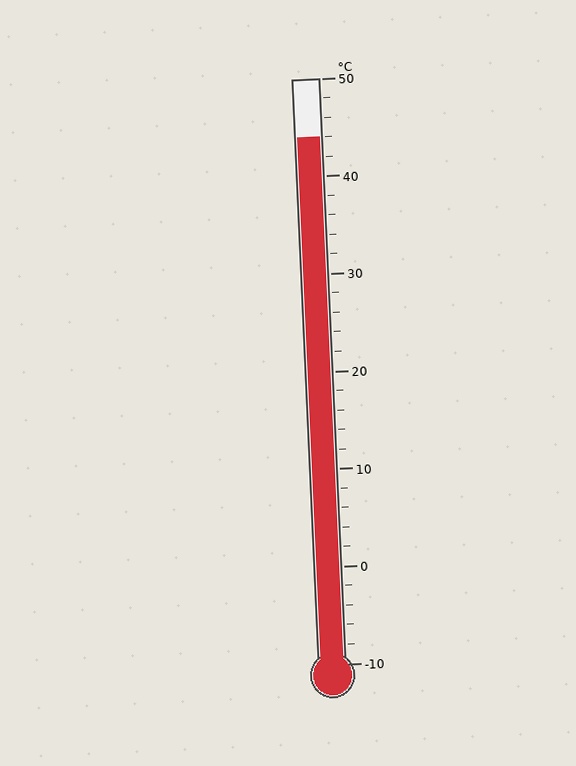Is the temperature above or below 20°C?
The temperature is above 20°C.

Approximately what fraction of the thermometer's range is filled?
The thermometer is filled to approximately 90% of its range.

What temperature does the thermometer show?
The thermometer shows approximately 44°C.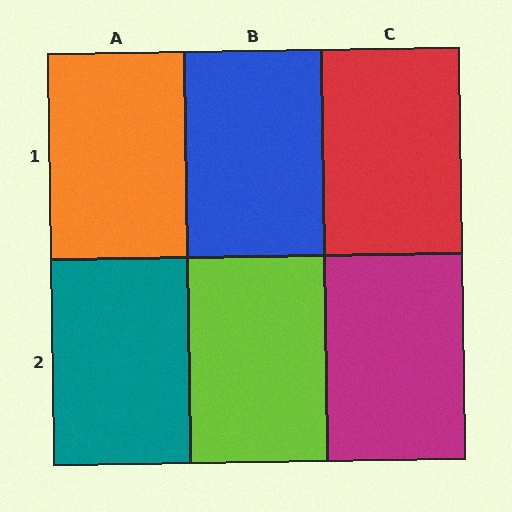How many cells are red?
1 cell is red.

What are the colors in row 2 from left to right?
Teal, lime, magenta.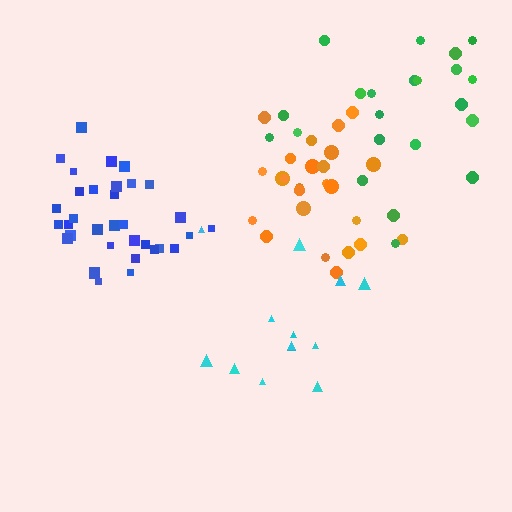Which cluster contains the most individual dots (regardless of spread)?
Blue (34).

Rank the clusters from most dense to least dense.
blue, orange, cyan, green.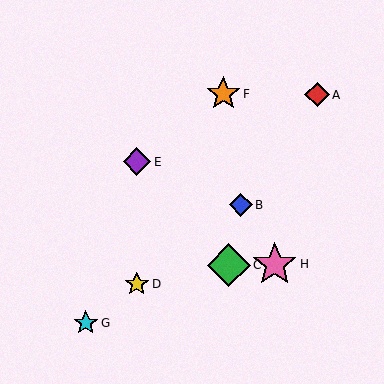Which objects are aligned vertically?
Objects D, E are aligned vertically.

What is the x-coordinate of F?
Object F is at x≈223.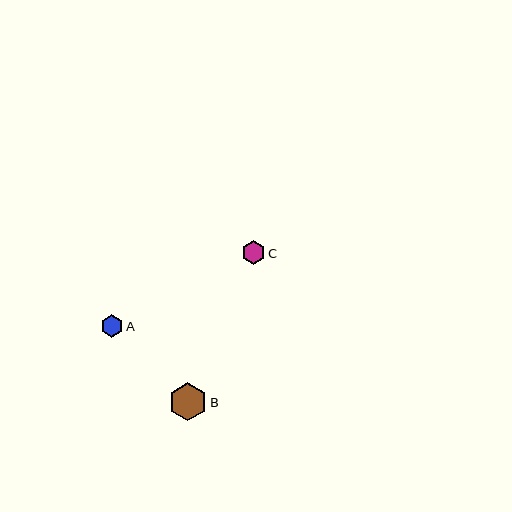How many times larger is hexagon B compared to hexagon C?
Hexagon B is approximately 1.6 times the size of hexagon C.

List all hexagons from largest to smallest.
From largest to smallest: B, C, A.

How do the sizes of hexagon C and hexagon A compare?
Hexagon C and hexagon A are approximately the same size.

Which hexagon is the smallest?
Hexagon A is the smallest with a size of approximately 22 pixels.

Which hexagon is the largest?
Hexagon B is the largest with a size of approximately 38 pixels.